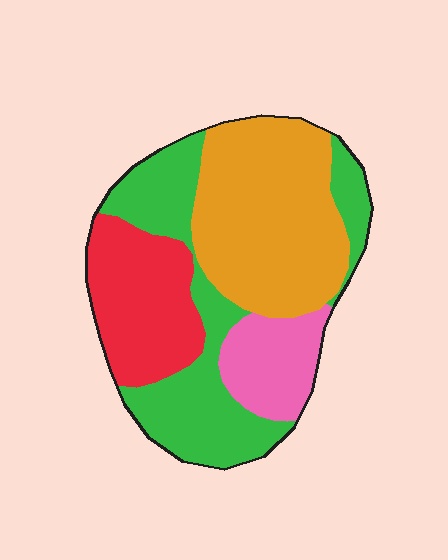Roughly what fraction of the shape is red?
Red takes up between a sixth and a third of the shape.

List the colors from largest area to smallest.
From largest to smallest: orange, green, red, pink.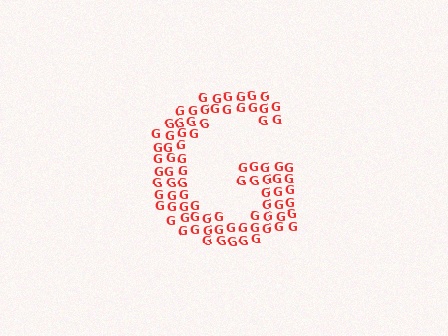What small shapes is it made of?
It is made of small letter G's.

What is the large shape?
The large shape is the letter G.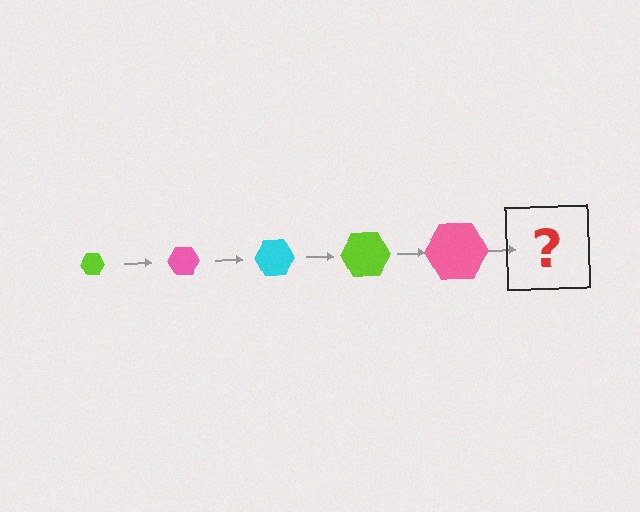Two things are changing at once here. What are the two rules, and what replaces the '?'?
The two rules are that the hexagon grows larger each step and the color cycles through lime, pink, and cyan. The '?' should be a cyan hexagon, larger than the previous one.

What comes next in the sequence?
The next element should be a cyan hexagon, larger than the previous one.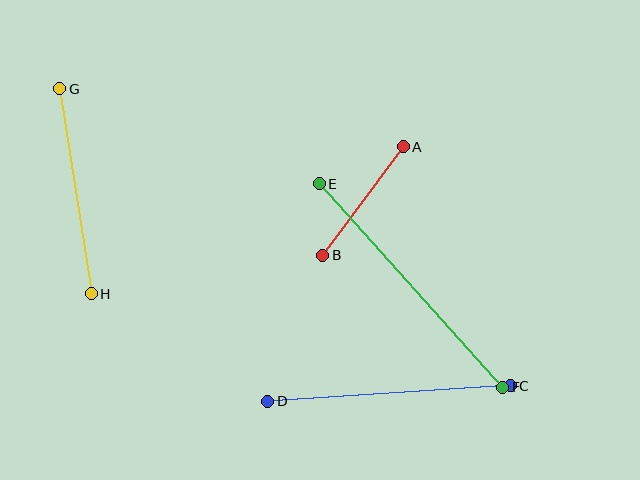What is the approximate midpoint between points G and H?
The midpoint is at approximately (75, 191) pixels.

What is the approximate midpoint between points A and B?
The midpoint is at approximately (363, 201) pixels.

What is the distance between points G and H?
The distance is approximately 207 pixels.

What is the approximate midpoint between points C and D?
The midpoint is at approximately (389, 394) pixels.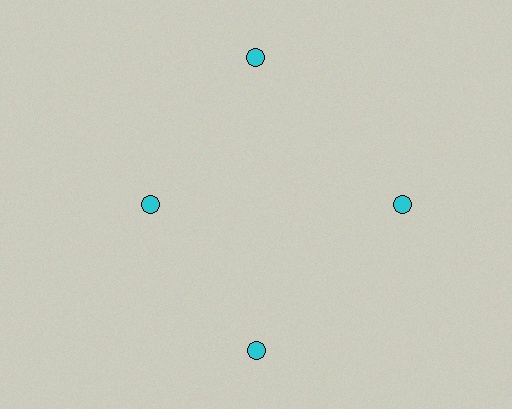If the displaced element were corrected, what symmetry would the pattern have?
It would have 4-fold rotational symmetry — the pattern would map onto itself every 90 degrees.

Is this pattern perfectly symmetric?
No. The 4 cyan circles are arranged in a ring, but one element near the 9 o'clock position is pulled inward toward the center, breaking the 4-fold rotational symmetry.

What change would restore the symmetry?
The symmetry would be restored by moving it outward, back onto the ring so that all 4 circles sit at equal angles and equal distance from the center.